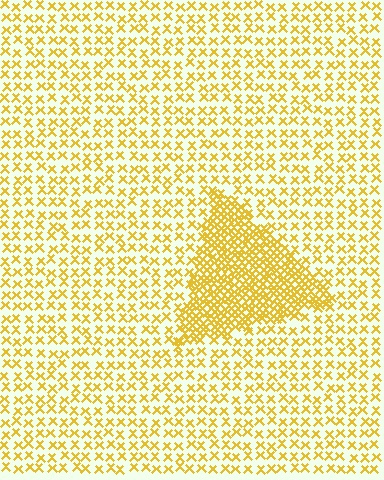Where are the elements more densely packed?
The elements are more densely packed inside the triangle boundary.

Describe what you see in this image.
The image contains small yellow elements arranged at two different densities. A triangle-shaped region is visible where the elements are more densely packed than the surrounding area.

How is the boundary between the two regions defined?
The boundary is defined by a change in element density (approximately 2.7x ratio). All elements are the same color, size, and shape.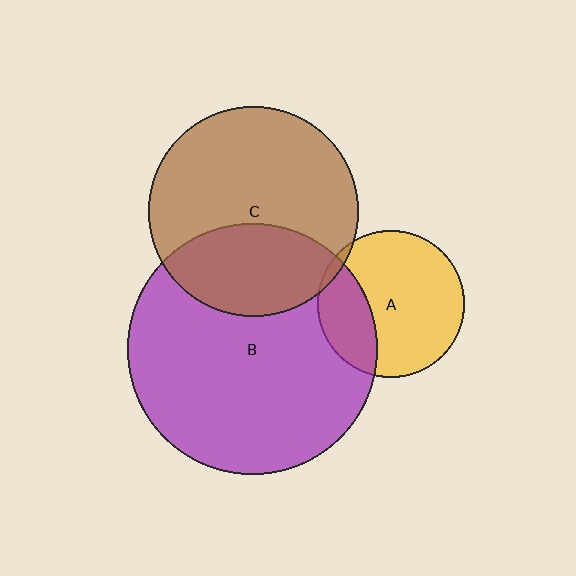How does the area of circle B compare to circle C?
Approximately 1.4 times.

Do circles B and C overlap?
Yes.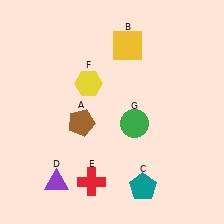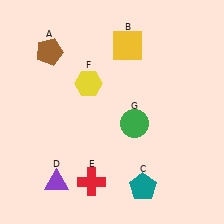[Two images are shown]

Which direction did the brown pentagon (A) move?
The brown pentagon (A) moved up.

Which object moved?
The brown pentagon (A) moved up.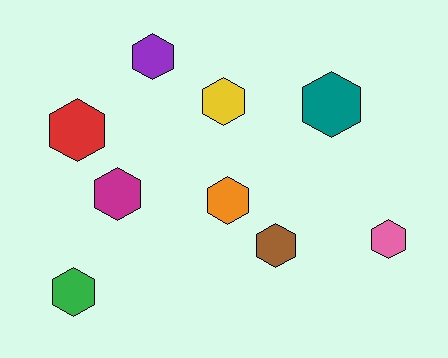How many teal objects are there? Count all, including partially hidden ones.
There is 1 teal object.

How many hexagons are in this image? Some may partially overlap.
There are 9 hexagons.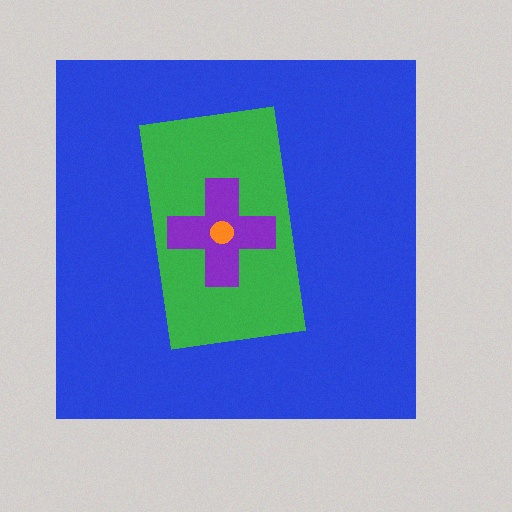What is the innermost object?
The orange circle.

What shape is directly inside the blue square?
The green rectangle.